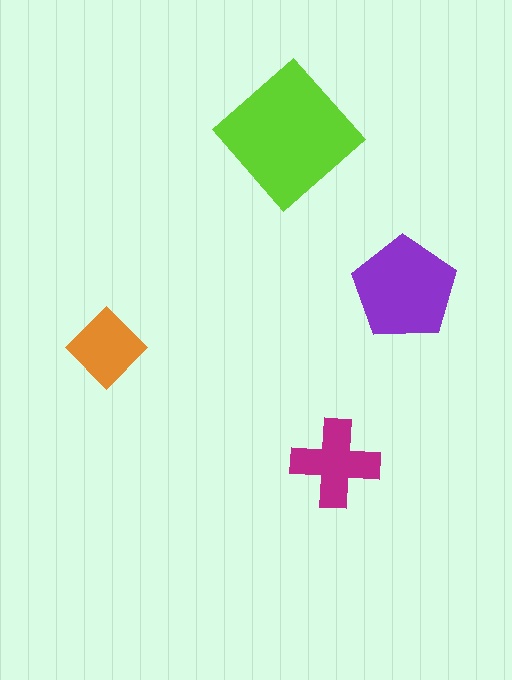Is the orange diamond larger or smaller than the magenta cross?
Smaller.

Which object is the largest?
The lime diamond.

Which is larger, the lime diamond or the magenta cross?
The lime diamond.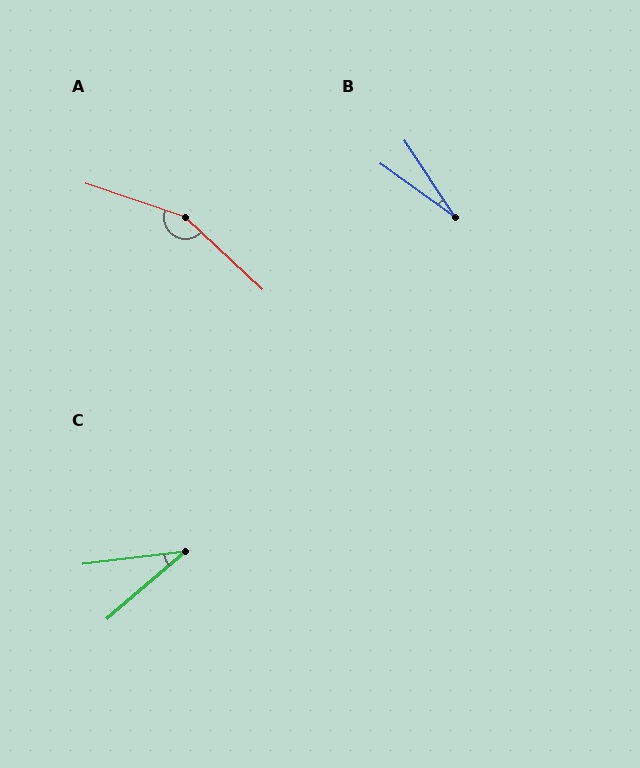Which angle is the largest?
A, at approximately 155 degrees.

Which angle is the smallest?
B, at approximately 21 degrees.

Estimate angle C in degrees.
Approximately 34 degrees.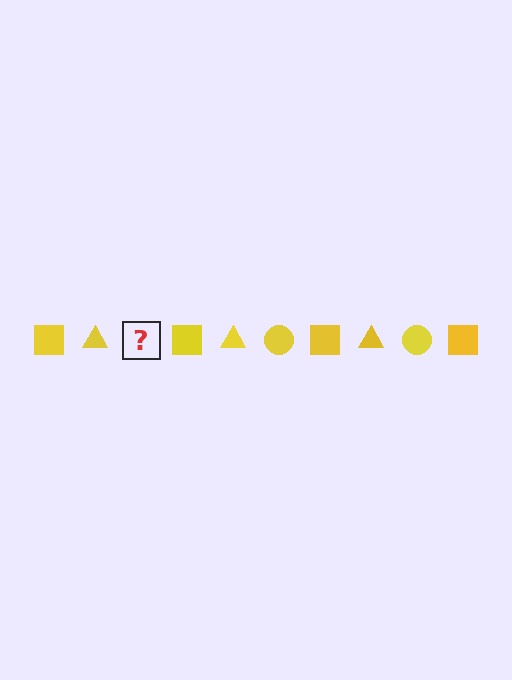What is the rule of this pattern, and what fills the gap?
The rule is that the pattern cycles through square, triangle, circle shapes in yellow. The gap should be filled with a yellow circle.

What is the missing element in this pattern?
The missing element is a yellow circle.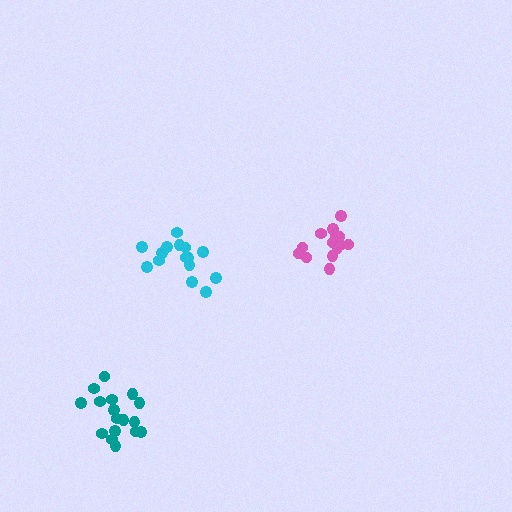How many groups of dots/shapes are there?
There are 3 groups.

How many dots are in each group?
Group 1: 14 dots, Group 2: 15 dots, Group 3: 17 dots (46 total).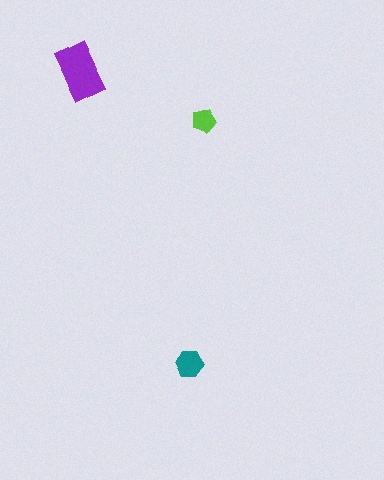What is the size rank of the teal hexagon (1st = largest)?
2nd.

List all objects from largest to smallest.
The purple rectangle, the teal hexagon, the lime pentagon.